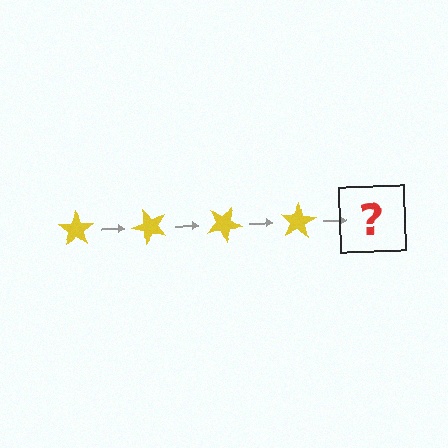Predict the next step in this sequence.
The next step is a yellow star rotated 200 degrees.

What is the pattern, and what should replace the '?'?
The pattern is that the star rotates 50 degrees each step. The '?' should be a yellow star rotated 200 degrees.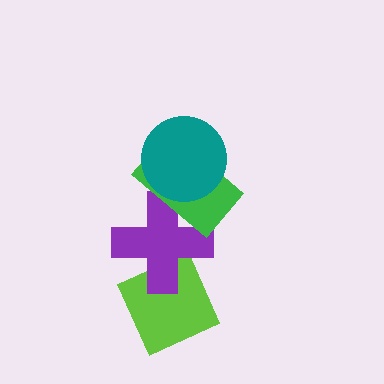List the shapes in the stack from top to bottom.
From top to bottom: the teal circle, the green rectangle, the purple cross, the lime diamond.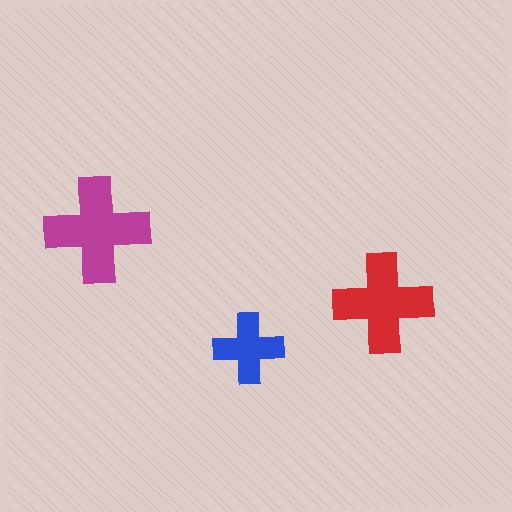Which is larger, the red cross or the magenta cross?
The magenta one.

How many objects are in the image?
There are 3 objects in the image.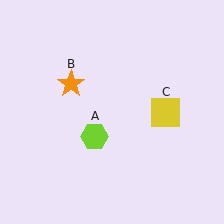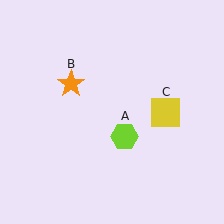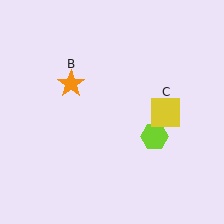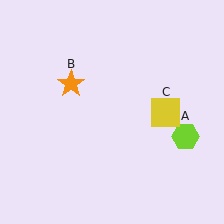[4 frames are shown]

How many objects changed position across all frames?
1 object changed position: lime hexagon (object A).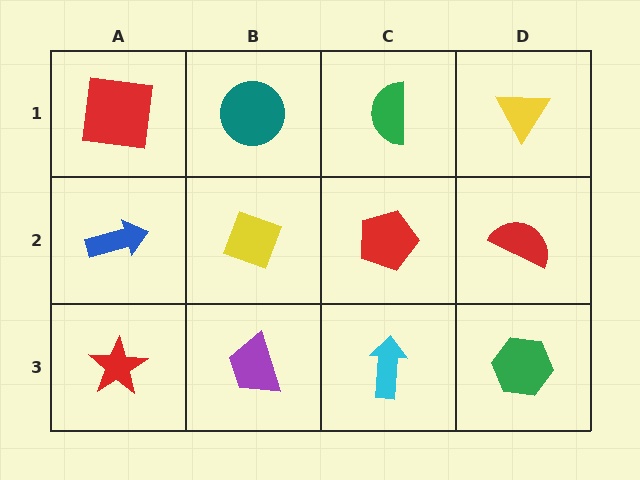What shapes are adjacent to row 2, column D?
A yellow triangle (row 1, column D), a green hexagon (row 3, column D), a red pentagon (row 2, column C).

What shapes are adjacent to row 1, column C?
A red pentagon (row 2, column C), a teal circle (row 1, column B), a yellow triangle (row 1, column D).